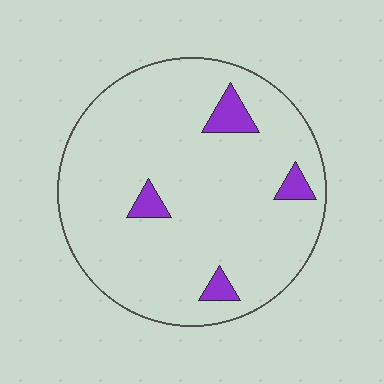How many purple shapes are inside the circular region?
4.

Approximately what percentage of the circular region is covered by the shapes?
Approximately 5%.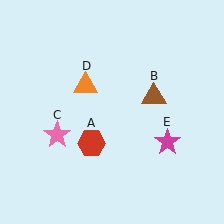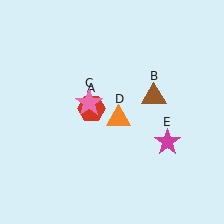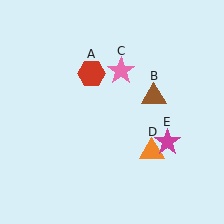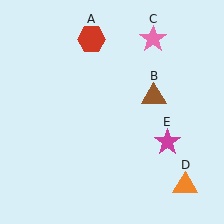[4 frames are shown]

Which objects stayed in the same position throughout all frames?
Brown triangle (object B) and magenta star (object E) remained stationary.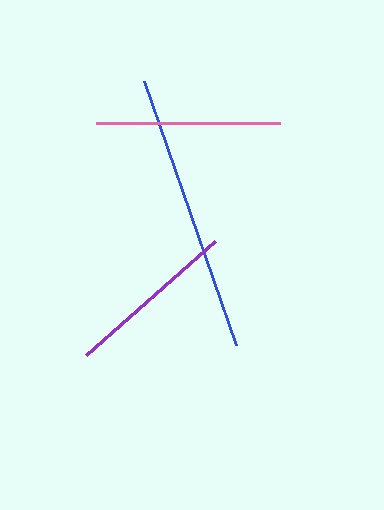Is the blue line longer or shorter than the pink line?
The blue line is longer than the pink line.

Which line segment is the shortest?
The purple line is the shortest at approximately 172 pixels.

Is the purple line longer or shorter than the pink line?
The pink line is longer than the purple line.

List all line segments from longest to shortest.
From longest to shortest: blue, pink, purple.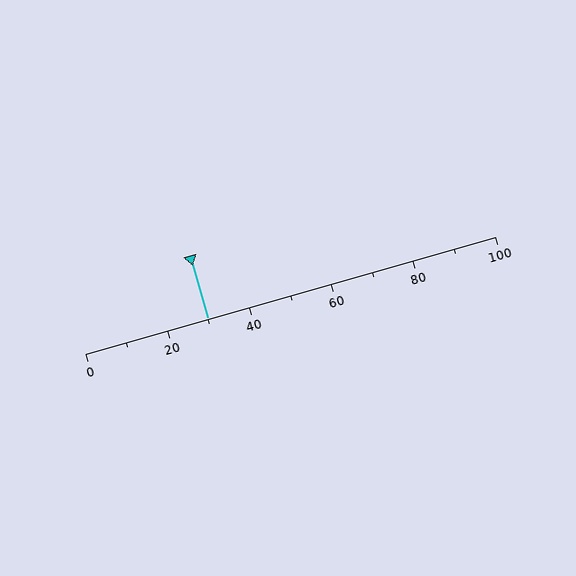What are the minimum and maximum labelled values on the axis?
The axis runs from 0 to 100.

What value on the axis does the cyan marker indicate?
The marker indicates approximately 30.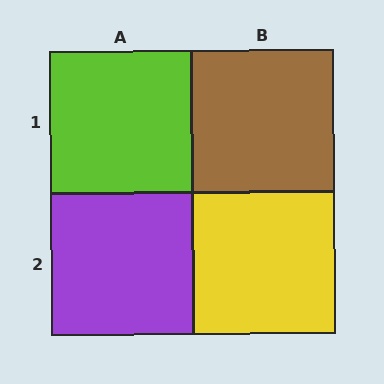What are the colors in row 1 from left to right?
Lime, brown.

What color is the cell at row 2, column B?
Yellow.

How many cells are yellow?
1 cell is yellow.